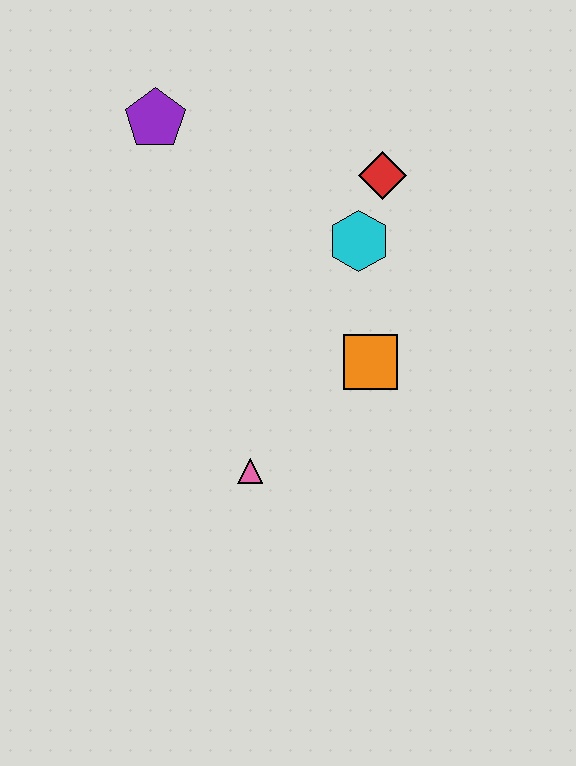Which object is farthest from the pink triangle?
The purple pentagon is farthest from the pink triangle.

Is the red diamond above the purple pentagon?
No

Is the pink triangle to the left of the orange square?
Yes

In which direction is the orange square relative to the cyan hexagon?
The orange square is below the cyan hexagon.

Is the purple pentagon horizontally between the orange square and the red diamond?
No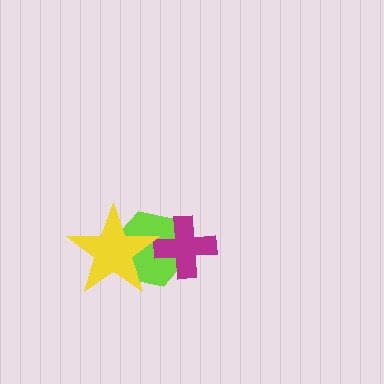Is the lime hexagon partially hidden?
Yes, it is partially covered by another shape.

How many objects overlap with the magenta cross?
2 objects overlap with the magenta cross.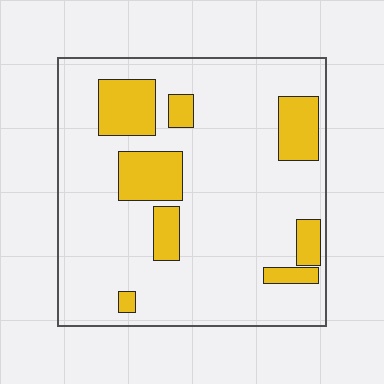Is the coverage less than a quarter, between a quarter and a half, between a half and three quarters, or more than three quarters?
Less than a quarter.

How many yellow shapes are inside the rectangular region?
8.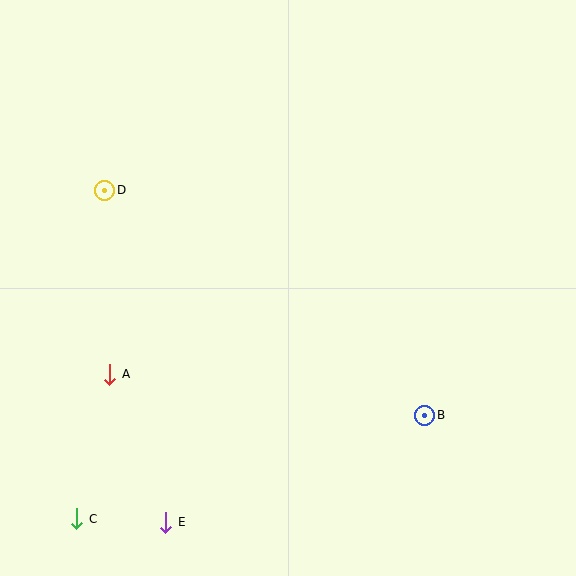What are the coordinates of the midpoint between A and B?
The midpoint between A and B is at (267, 395).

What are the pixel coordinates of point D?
Point D is at (105, 190).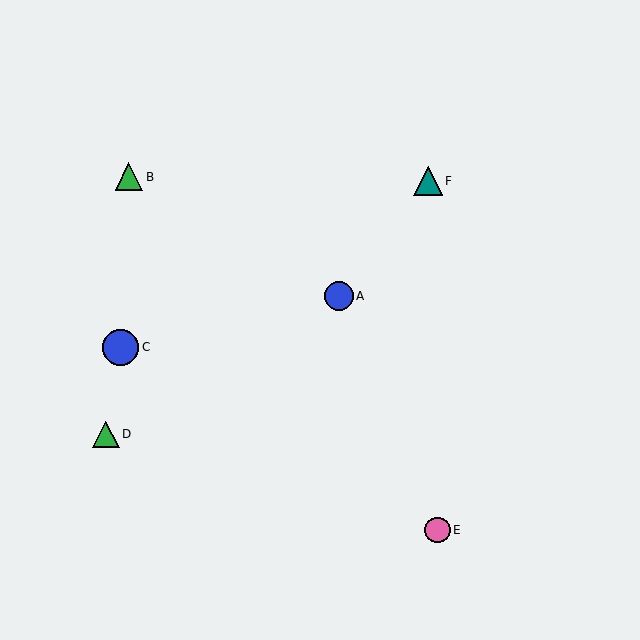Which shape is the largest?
The blue circle (labeled C) is the largest.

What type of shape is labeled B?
Shape B is a green triangle.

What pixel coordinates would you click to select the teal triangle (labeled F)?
Click at (428, 181) to select the teal triangle F.